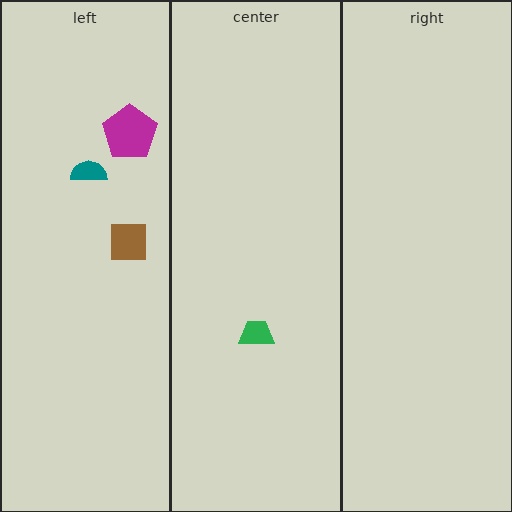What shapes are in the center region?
The green trapezoid.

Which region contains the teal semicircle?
The left region.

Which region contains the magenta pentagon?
The left region.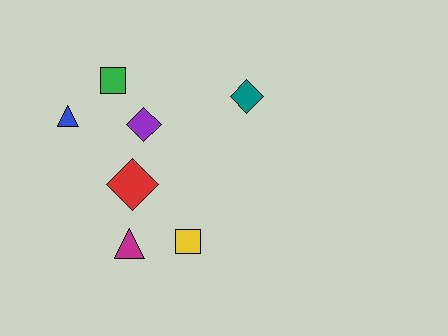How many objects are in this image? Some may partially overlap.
There are 7 objects.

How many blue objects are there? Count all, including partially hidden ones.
There is 1 blue object.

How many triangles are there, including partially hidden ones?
There are 2 triangles.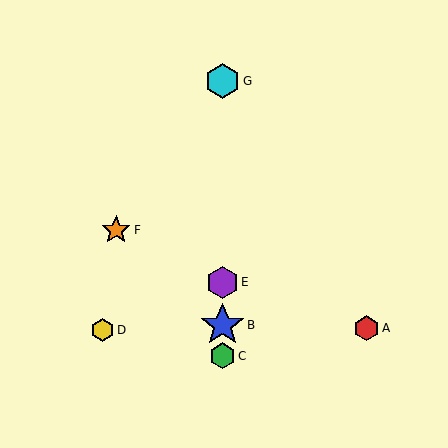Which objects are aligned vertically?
Objects B, C, E, G are aligned vertically.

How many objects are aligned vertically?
4 objects (B, C, E, G) are aligned vertically.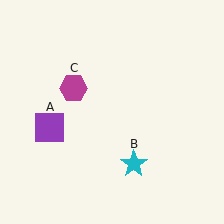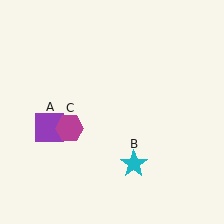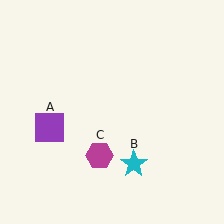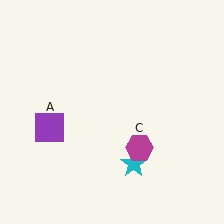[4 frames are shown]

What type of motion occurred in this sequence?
The magenta hexagon (object C) rotated counterclockwise around the center of the scene.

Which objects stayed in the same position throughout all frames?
Purple square (object A) and cyan star (object B) remained stationary.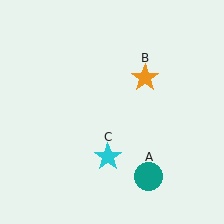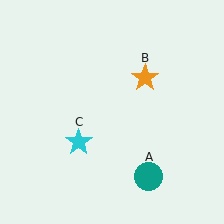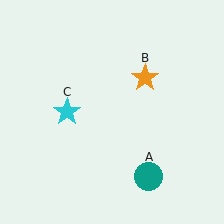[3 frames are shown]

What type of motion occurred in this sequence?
The cyan star (object C) rotated clockwise around the center of the scene.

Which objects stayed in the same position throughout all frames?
Teal circle (object A) and orange star (object B) remained stationary.